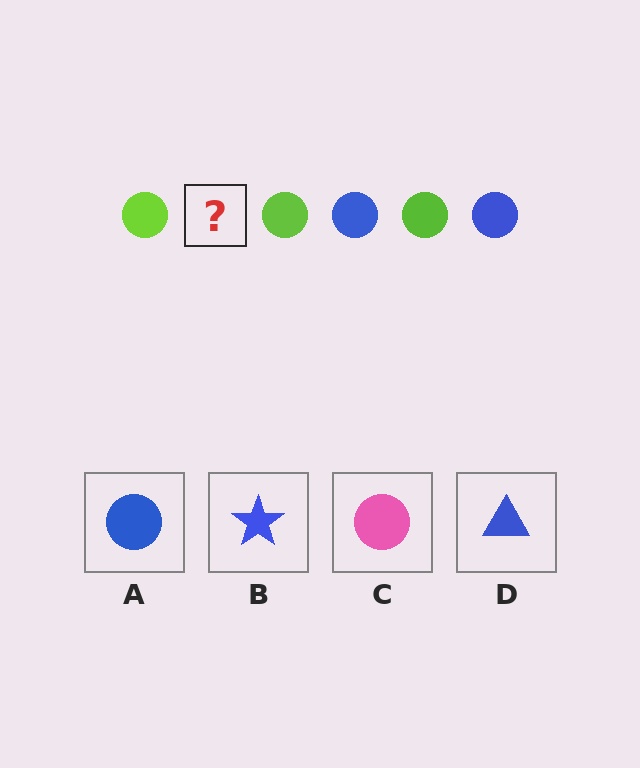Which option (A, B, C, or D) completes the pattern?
A.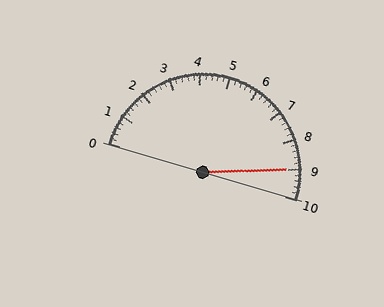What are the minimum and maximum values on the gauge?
The gauge ranges from 0 to 10.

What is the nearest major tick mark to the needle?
The nearest major tick mark is 9.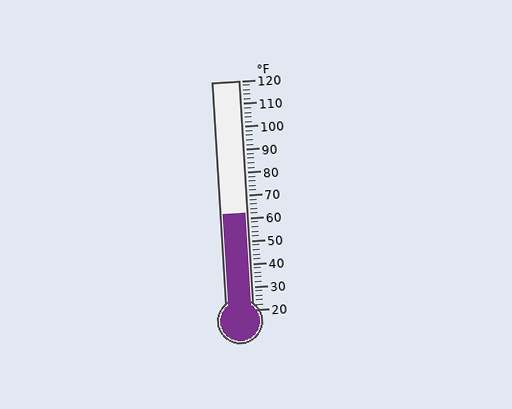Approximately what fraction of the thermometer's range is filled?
The thermometer is filled to approximately 40% of its range.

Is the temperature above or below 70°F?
The temperature is below 70°F.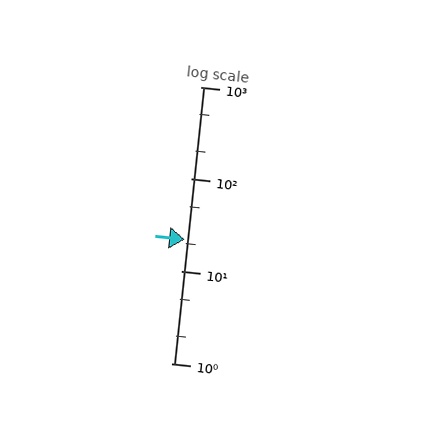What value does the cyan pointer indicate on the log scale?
The pointer indicates approximately 22.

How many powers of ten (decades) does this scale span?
The scale spans 3 decades, from 1 to 1000.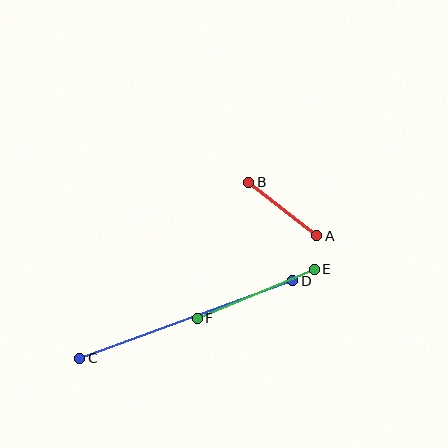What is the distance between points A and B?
The distance is approximately 87 pixels.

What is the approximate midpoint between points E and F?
The midpoint is at approximately (256, 294) pixels.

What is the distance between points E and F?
The distance is approximately 127 pixels.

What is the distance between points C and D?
The distance is approximately 227 pixels.